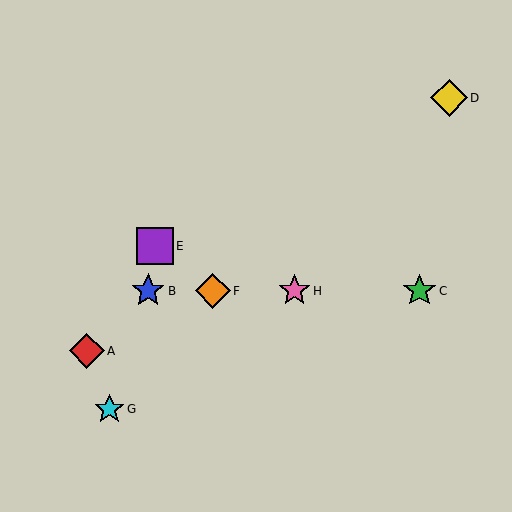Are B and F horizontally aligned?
Yes, both are at y≈291.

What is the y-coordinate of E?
Object E is at y≈246.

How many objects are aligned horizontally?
4 objects (B, C, F, H) are aligned horizontally.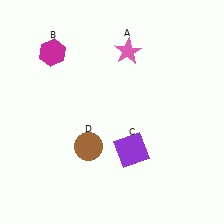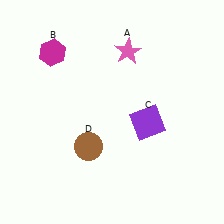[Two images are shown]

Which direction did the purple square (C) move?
The purple square (C) moved up.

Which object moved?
The purple square (C) moved up.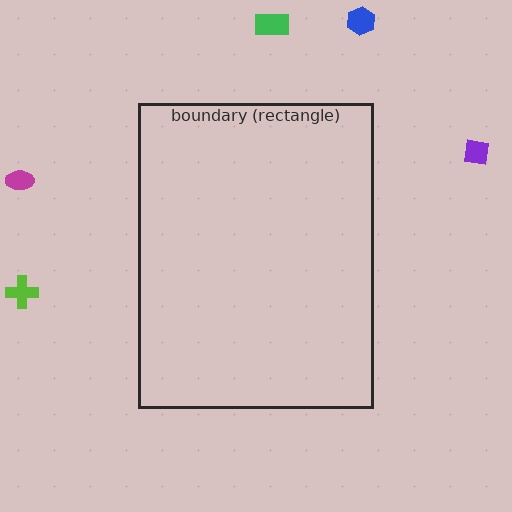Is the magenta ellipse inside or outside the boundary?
Outside.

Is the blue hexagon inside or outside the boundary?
Outside.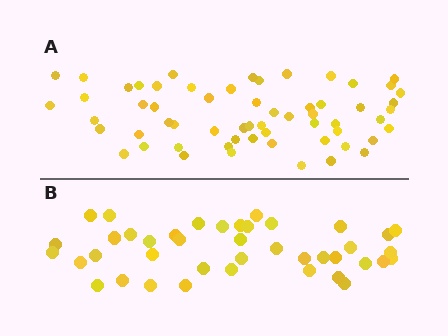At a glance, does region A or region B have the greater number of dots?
Region A (the top region) has more dots.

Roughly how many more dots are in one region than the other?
Region A has approximately 20 more dots than region B.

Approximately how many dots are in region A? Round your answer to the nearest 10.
About 60 dots.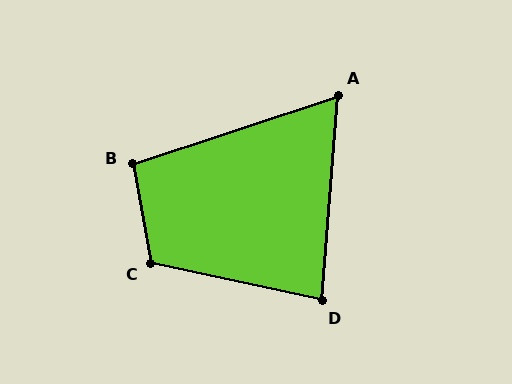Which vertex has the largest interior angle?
C, at approximately 113 degrees.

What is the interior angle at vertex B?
Approximately 98 degrees (obtuse).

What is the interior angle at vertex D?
Approximately 82 degrees (acute).